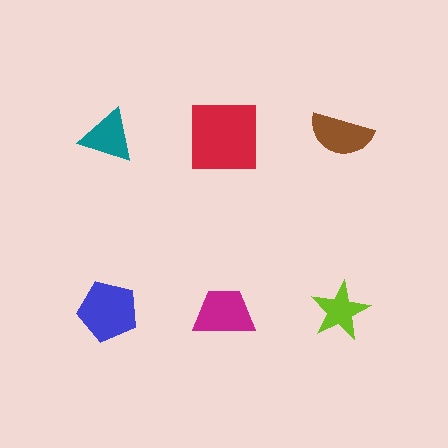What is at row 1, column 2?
A red square.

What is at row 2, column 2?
A magenta trapezoid.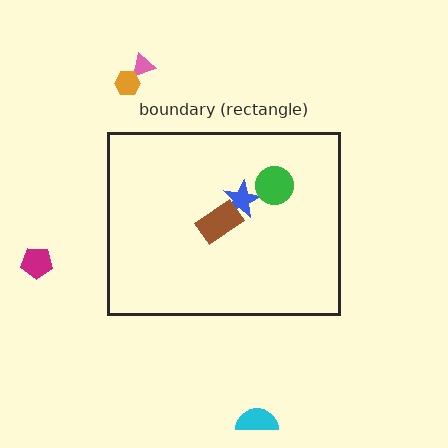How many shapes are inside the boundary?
3 inside, 4 outside.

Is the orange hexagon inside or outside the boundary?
Outside.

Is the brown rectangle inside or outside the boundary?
Inside.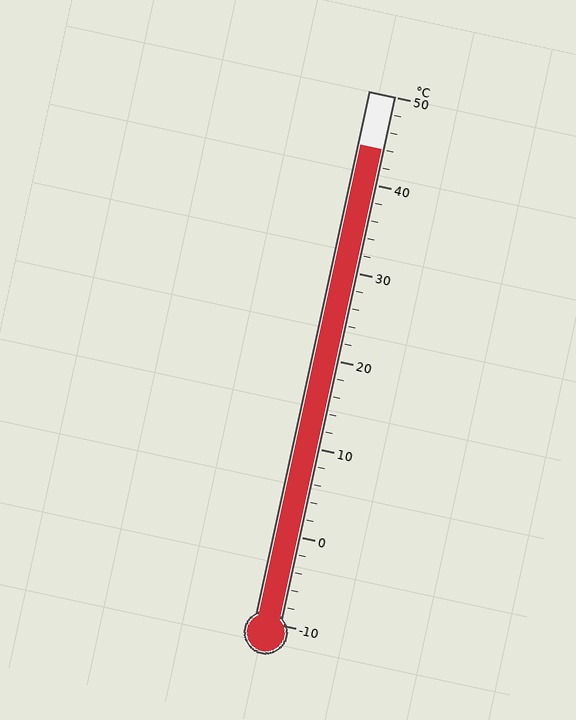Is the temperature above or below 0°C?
The temperature is above 0°C.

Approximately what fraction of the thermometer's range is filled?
The thermometer is filled to approximately 90% of its range.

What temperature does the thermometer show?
The thermometer shows approximately 44°C.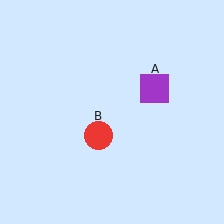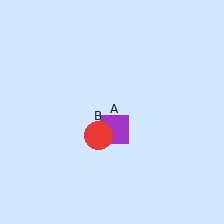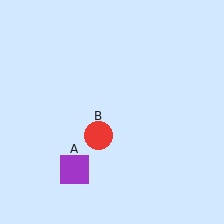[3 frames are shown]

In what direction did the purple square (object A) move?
The purple square (object A) moved down and to the left.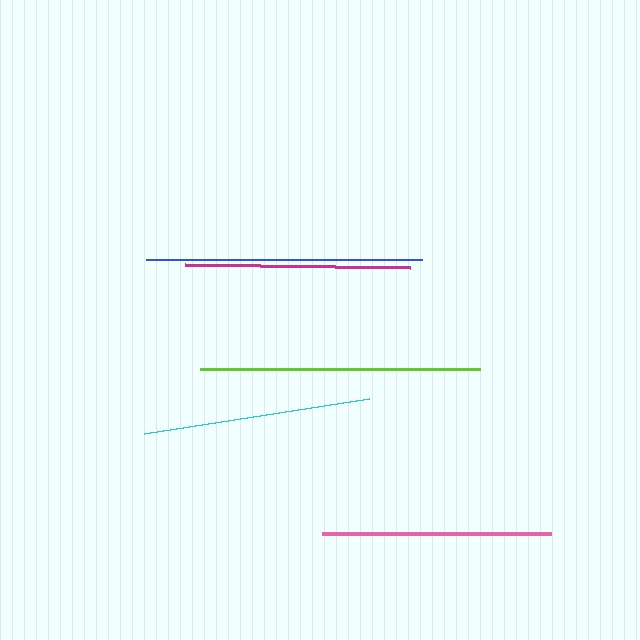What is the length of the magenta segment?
The magenta segment is approximately 225 pixels long.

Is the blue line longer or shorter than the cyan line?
The blue line is longer than the cyan line.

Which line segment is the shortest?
The magenta line is the shortest at approximately 225 pixels.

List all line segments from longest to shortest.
From longest to shortest: lime, blue, pink, cyan, magenta.